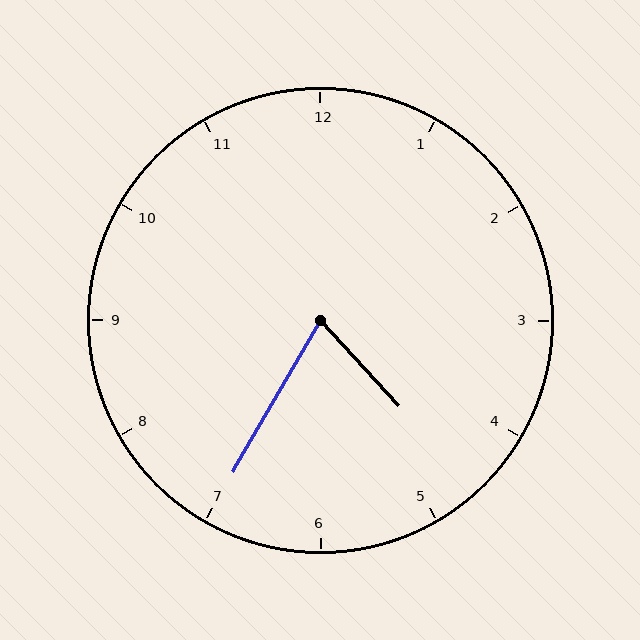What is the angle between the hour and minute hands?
Approximately 72 degrees.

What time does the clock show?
4:35.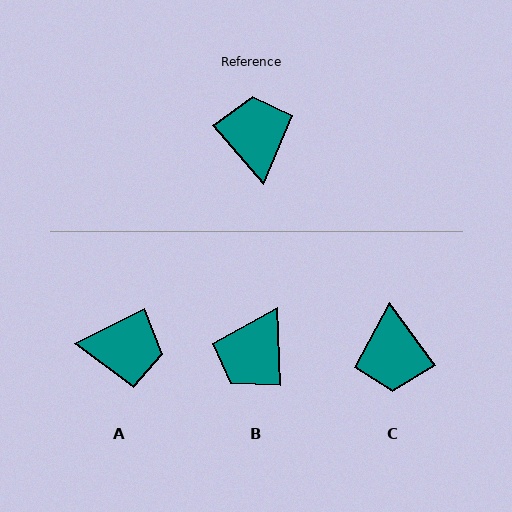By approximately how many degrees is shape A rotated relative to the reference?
Approximately 105 degrees clockwise.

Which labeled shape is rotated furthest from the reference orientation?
C, about 174 degrees away.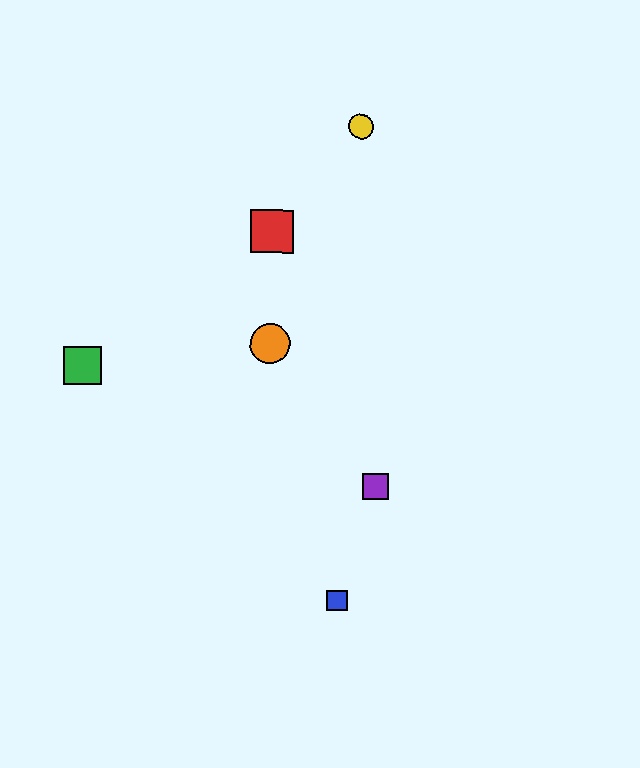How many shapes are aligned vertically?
2 shapes (the red square, the orange circle) are aligned vertically.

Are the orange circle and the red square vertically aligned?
Yes, both are at x≈270.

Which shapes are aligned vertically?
The red square, the orange circle are aligned vertically.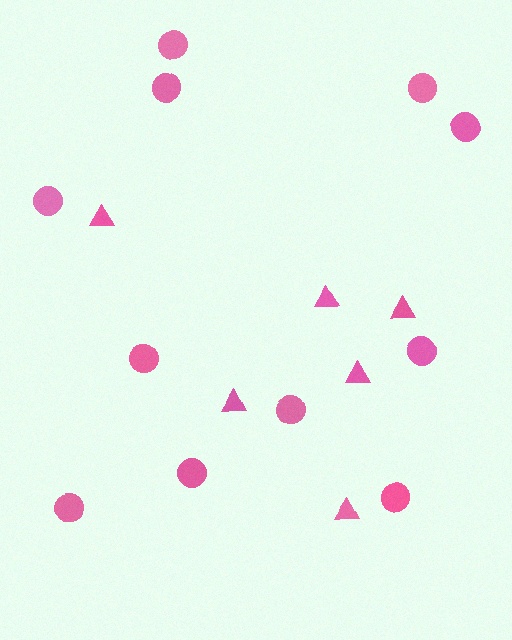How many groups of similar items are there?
There are 2 groups: one group of circles (11) and one group of triangles (6).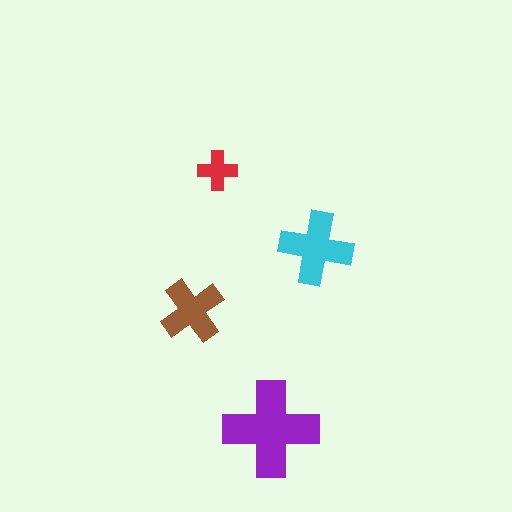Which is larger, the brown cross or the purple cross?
The purple one.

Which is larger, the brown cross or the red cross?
The brown one.